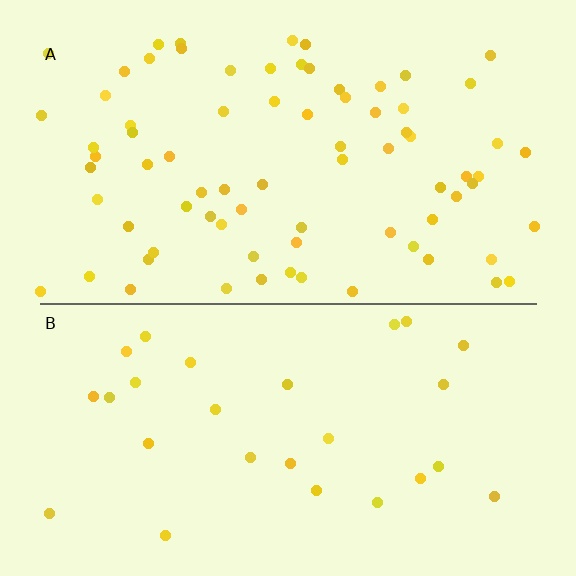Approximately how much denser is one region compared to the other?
Approximately 2.8× — region A over region B.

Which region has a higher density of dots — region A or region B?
A (the top).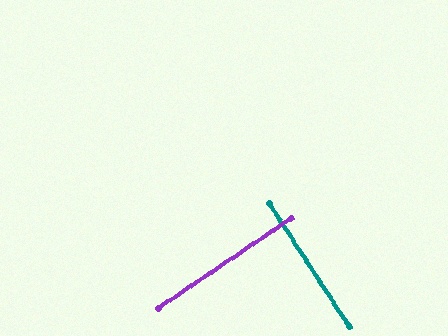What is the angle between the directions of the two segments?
Approximately 89 degrees.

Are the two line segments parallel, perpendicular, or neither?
Perpendicular — they meet at approximately 89°.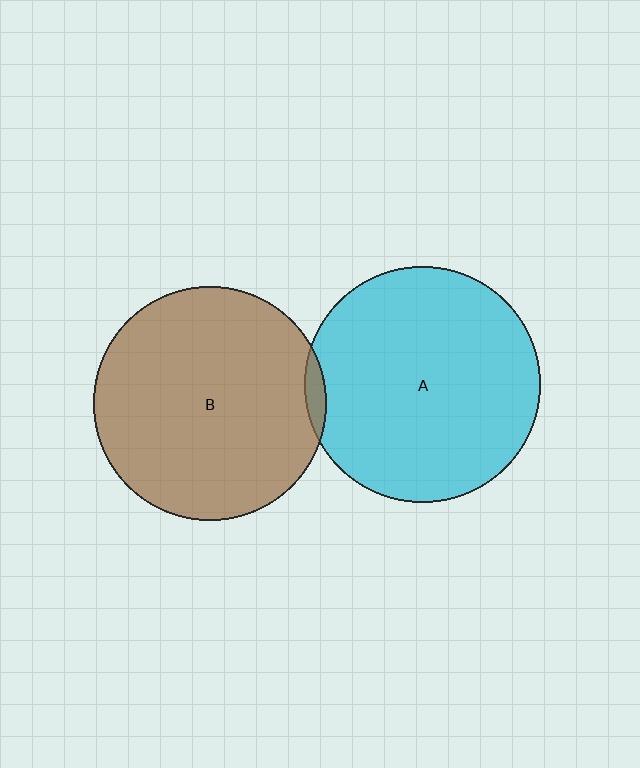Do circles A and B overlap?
Yes.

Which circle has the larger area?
Circle A (cyan).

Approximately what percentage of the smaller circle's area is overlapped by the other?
Approximately 5%.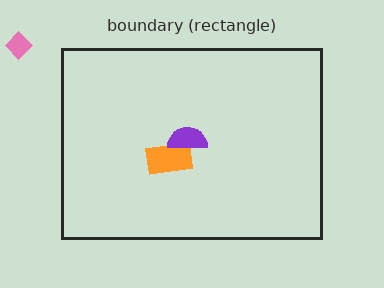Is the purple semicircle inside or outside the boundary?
Inside.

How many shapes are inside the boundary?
2 inside, 1 outside.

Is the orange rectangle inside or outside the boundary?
Inside.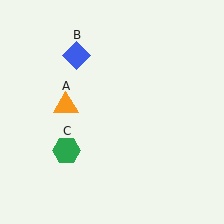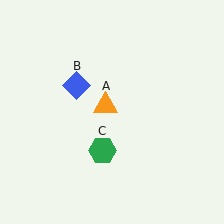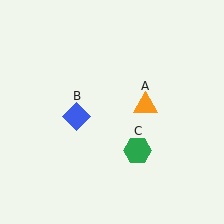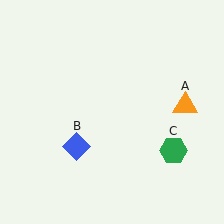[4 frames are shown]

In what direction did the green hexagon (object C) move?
The green hexagon (object C) moved right.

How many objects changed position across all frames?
3 objects changed position: orange triangle (object A), blue diamond (object B), green hexagon (object C).